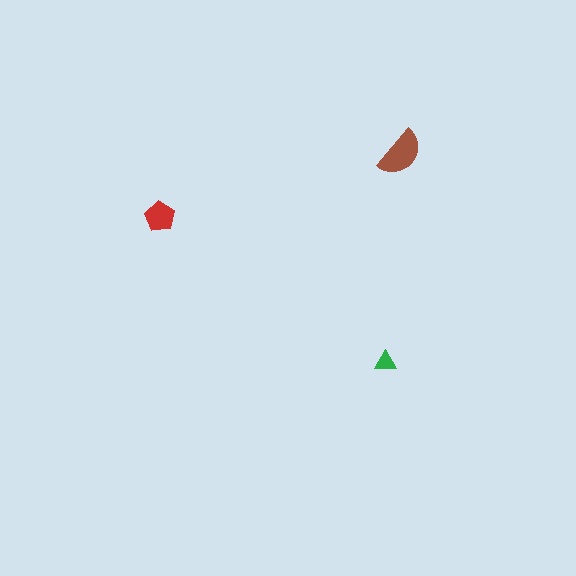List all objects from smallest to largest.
The green triangle, the red pentagon, the brown semicircle.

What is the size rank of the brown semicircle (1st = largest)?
1st.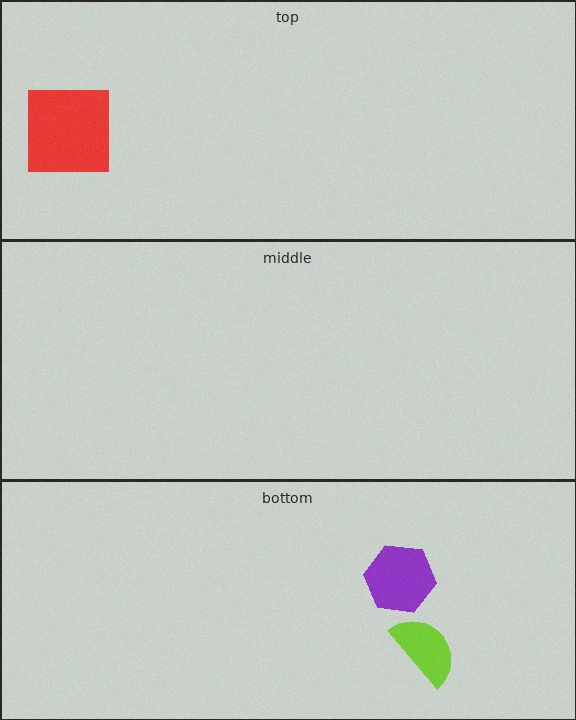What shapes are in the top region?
The red square.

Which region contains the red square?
The top region.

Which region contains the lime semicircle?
The bottom region.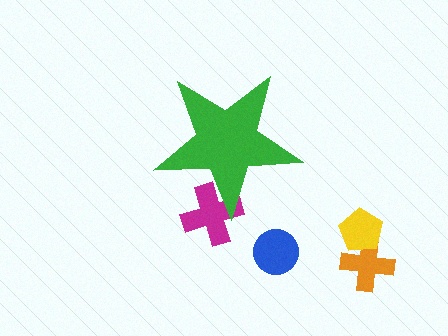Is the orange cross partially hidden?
No, the orange cross is fully visible.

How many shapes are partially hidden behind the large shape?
1 shape is partially hidden.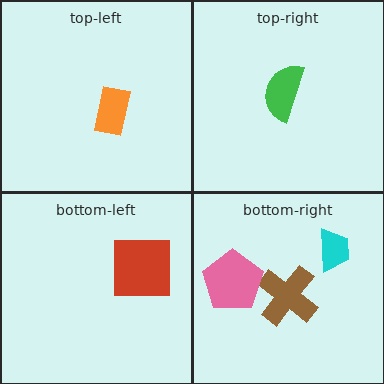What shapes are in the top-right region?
The green semicircle.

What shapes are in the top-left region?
The orange rectangle.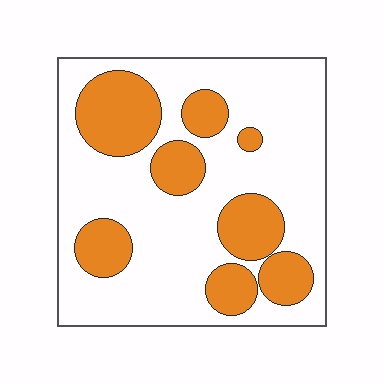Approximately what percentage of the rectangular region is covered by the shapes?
Approximately 30%.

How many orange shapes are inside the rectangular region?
8.